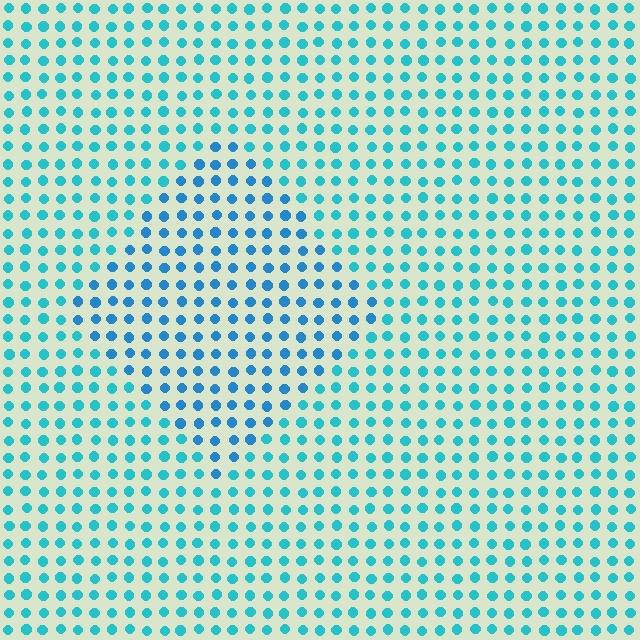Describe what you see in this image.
The image is filled with small cyan elements in a uniform arrangement. A diamond-shaped region is visible where the elements are tinted to a slightly different hue, forming a subtle color boundary.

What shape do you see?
I see a diamond.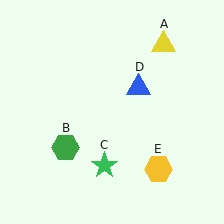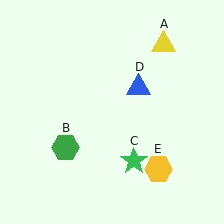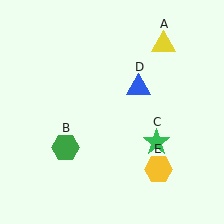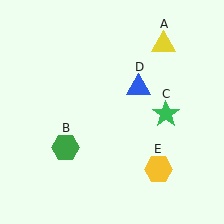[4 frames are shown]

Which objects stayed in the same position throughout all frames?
Yellow triangle (object A) and green hexagon (object B) and blue triangle (object D) and yellow hexagon (object E) remained stationary.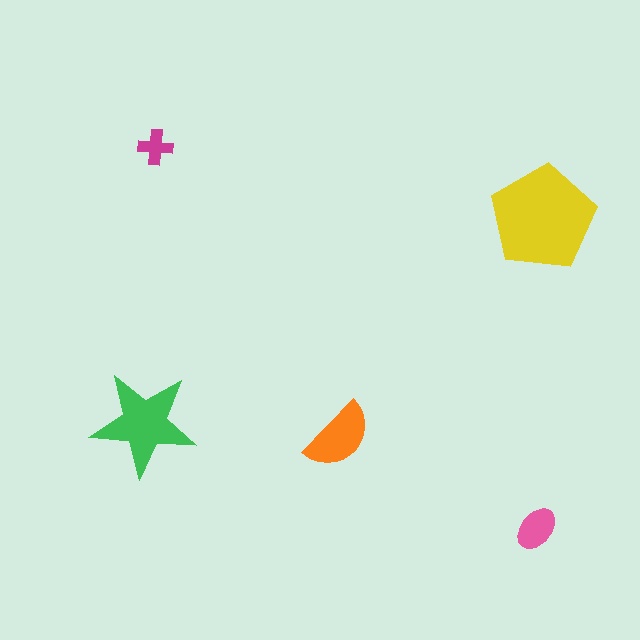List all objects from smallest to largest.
The magenta cross, the pink ellipse, the orange semicircle, the green star, the yellow pentagon.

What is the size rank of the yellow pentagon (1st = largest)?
1st.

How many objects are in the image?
There are 5 objects in the image.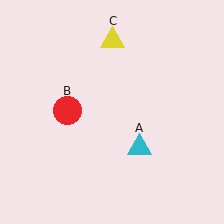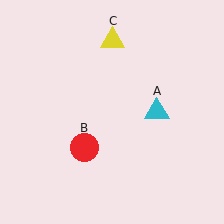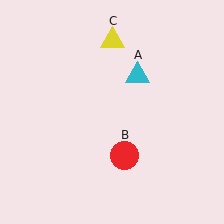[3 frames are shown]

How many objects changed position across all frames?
2 objects changed position: cyan triangle (object A), red circle (object B).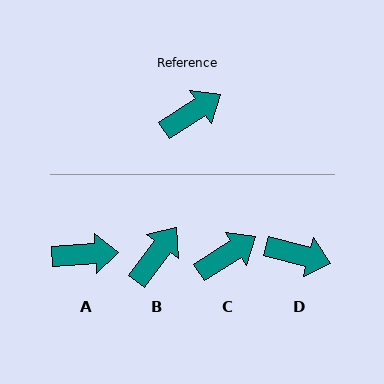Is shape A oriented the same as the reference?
No, it is off by about 30 degrees.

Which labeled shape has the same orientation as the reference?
C.